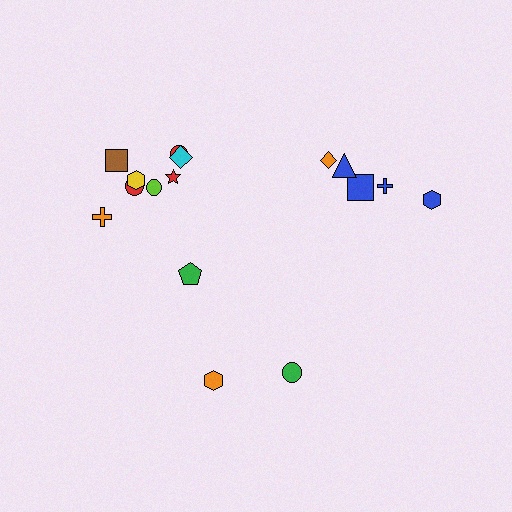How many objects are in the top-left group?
There are 8 objects.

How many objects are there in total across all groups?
There are 16 objects.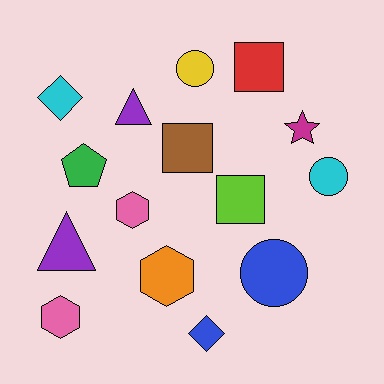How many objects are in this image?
There are 15 objects.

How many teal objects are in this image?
There are no teal objects.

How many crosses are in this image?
There are no crosses.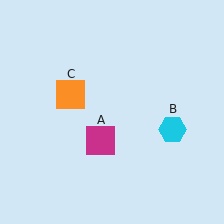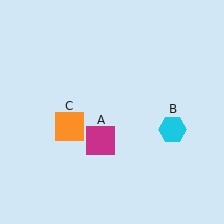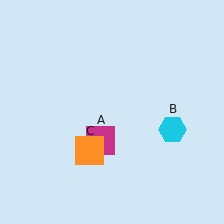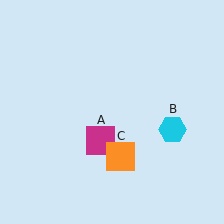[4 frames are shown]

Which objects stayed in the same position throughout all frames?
Magenta square (object A) and cyan hexagon (object B) remained stationary.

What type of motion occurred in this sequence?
The orange square (object C) rotated counterclockwise around the center of the scene.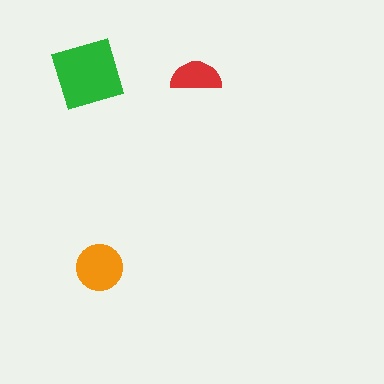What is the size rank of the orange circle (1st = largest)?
2nd.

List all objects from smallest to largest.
The red semicircle, the orange circle, the green square.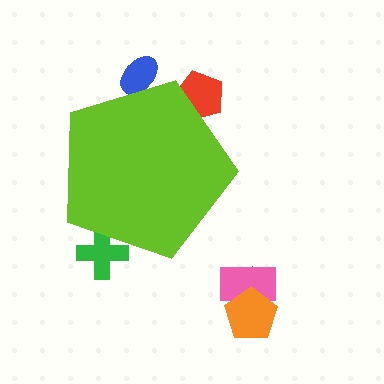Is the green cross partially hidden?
Yes, the green cross is partially hidden behind the lime pentagon.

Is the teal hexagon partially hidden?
No, the teal hexagon is fully visible.